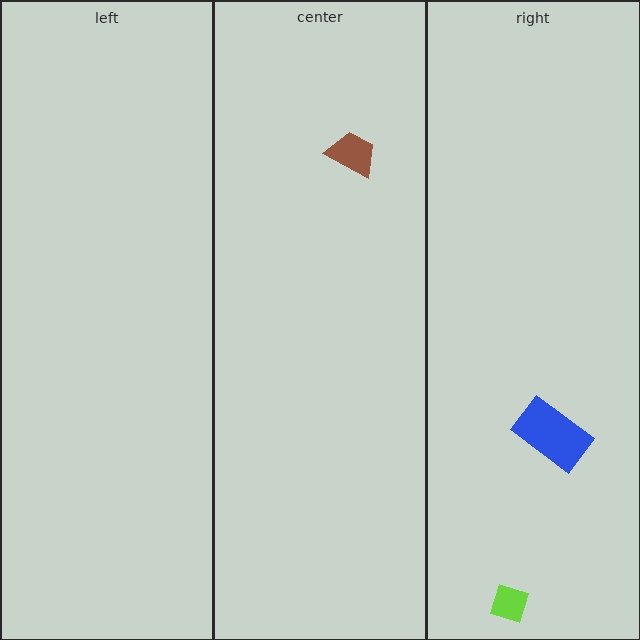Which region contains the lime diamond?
The right region.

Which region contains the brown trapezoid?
The center region.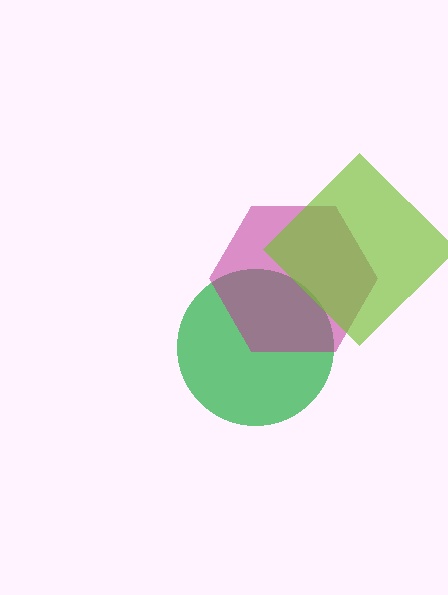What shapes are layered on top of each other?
The layered shapes are: a green circle, a magenta hexagon, a lime diamond.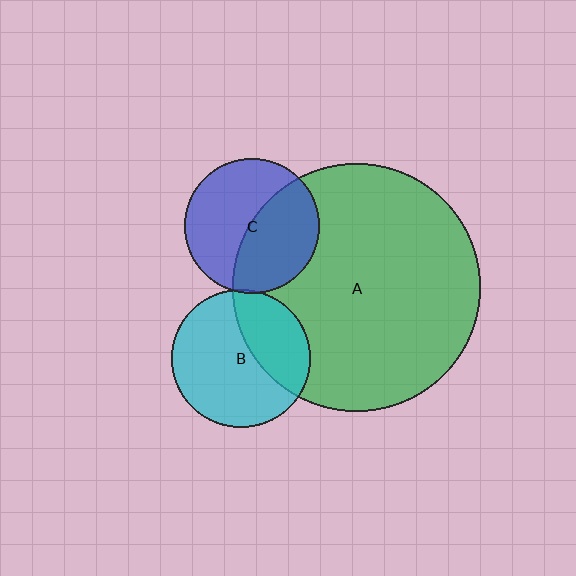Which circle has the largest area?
Circle A (green).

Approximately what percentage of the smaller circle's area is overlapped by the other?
Approximately 45%.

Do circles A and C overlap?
Yes.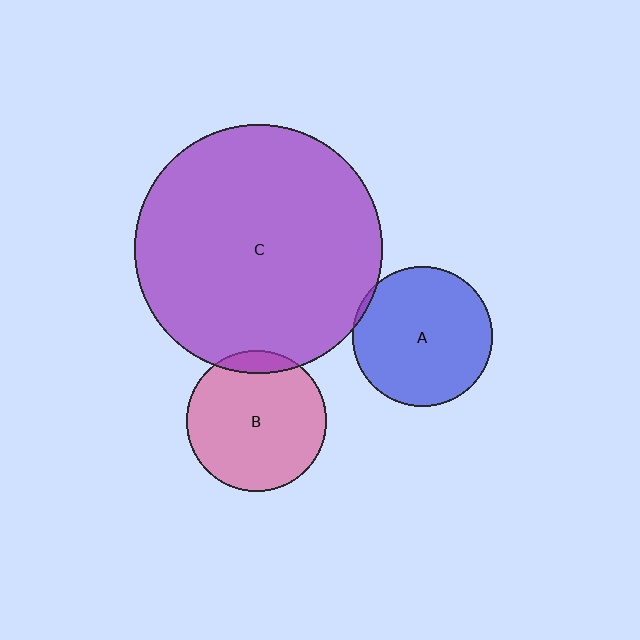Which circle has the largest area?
Circle C (purple).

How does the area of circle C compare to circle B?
Approximately 3.1 times.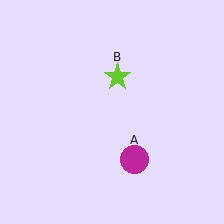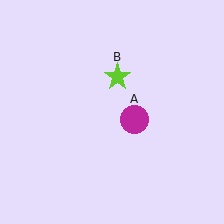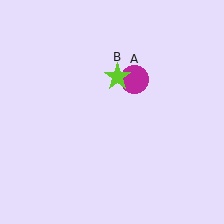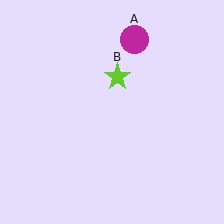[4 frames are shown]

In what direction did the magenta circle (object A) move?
The magenta circle (object A) moved up.